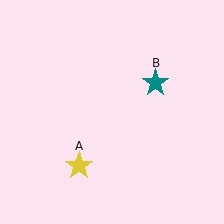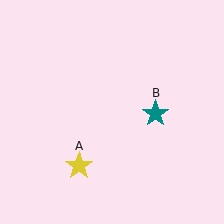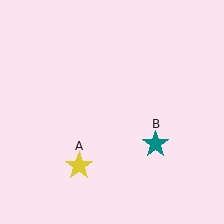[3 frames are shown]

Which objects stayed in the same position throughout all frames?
Yellow star (object A) remained stationary.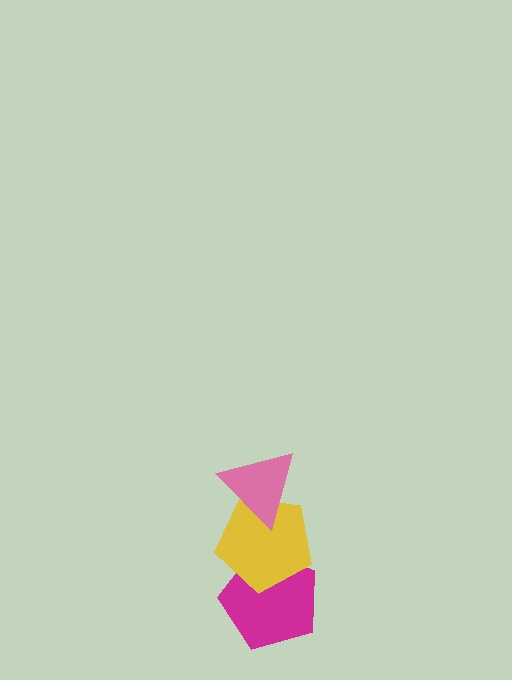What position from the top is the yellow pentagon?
The yellow pentagon is 2nd from the top.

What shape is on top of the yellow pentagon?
The pink triangle is on top of the yellow pentagon.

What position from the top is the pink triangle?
The pink triangle is 1st from the top.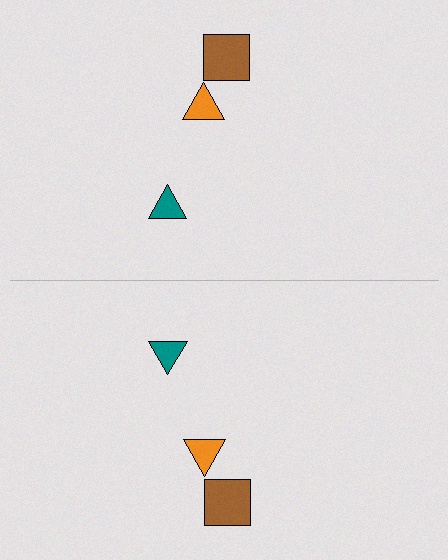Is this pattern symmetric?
Yes, this pattern has bilateral (reflection) symmetry.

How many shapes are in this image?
There are 6 shapes in this image.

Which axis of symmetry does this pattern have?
The pattern has a horizontal axis of symmetry running through the center of the image.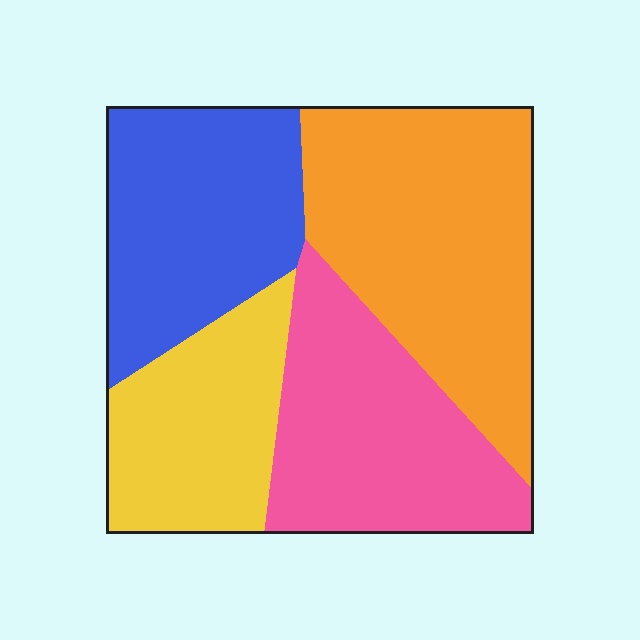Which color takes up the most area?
Orange, at roughly 35%.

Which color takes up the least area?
Yellow, at roughly 20%.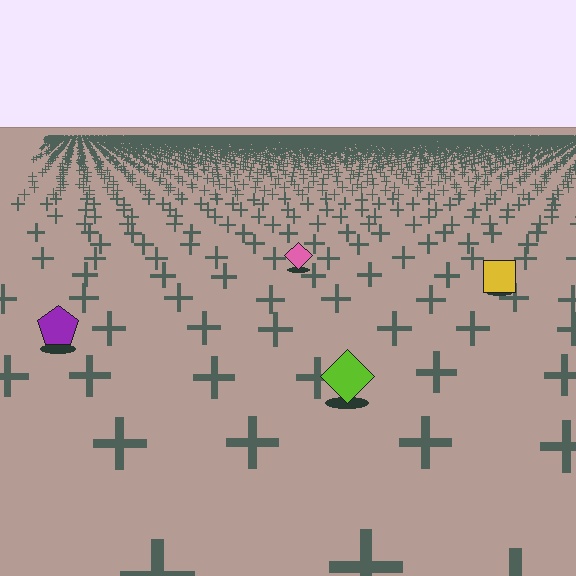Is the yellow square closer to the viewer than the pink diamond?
Yes. The yellow square is closer — you can tell from the texture gradient: the ground texture is coarser near it.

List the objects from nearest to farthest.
From nearest to farthest: the lime diamond, the purple pentagon, the yellow square, the pink diamond.